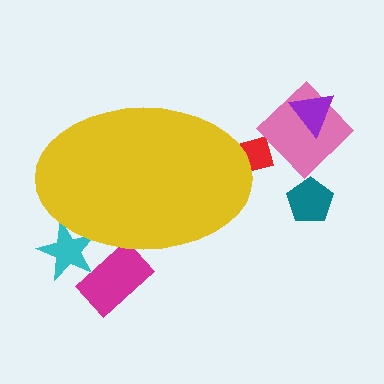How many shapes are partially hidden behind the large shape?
3 shapes are partially hidden.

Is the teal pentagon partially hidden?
No, the teal pentagon is fully visible.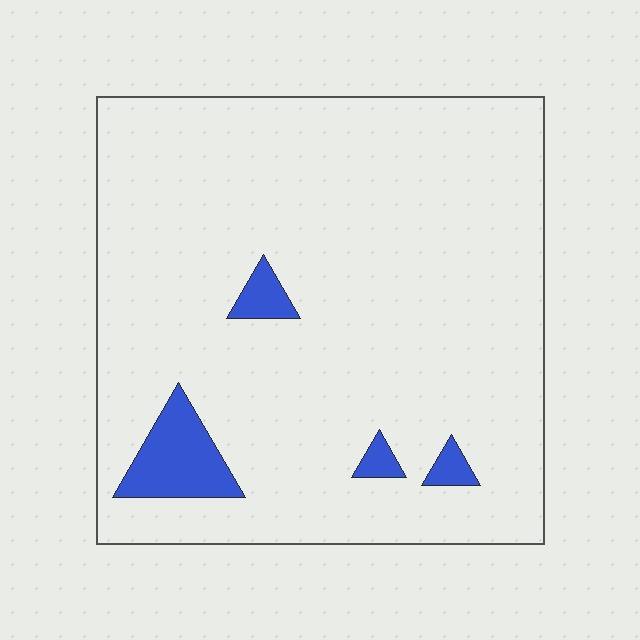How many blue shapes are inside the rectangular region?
4.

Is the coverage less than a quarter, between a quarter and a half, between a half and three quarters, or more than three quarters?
Less than a quarter.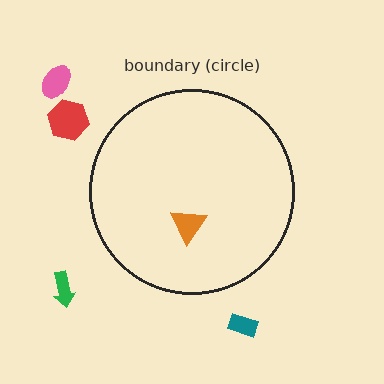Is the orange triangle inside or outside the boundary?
Inside.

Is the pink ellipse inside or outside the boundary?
Outside.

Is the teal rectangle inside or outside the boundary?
Outside.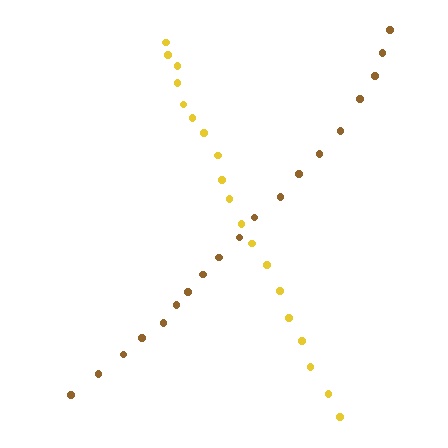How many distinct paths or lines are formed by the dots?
There are 2 distinct paths.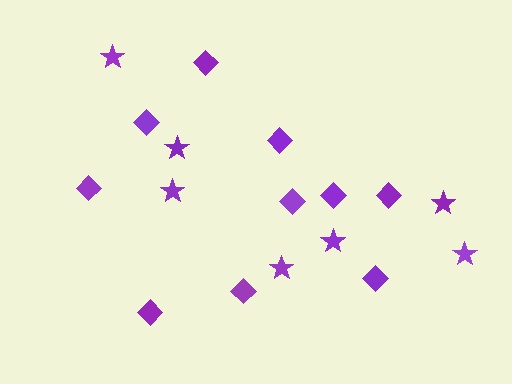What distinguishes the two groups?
There are 2 groups: one group of diamonds (10) and one group of stars (7).